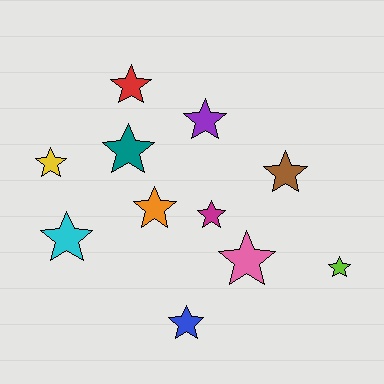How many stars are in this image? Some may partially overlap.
There are 11 stars.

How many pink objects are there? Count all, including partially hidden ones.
There is 1 pink object.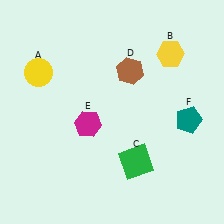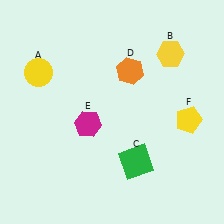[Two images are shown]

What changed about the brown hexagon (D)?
In Image 1, D is brown. In Image 2, it changed to orange.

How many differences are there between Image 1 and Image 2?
There are 2 differences between the two images.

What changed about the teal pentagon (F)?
In Image 1, F is teal. In Image 2, it changed to yellow.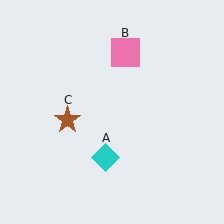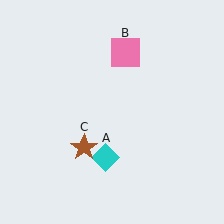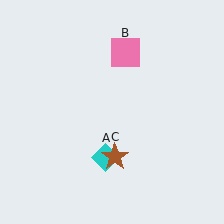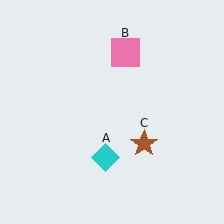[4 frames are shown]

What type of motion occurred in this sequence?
The brown star (object C) rotated counterclockwise around the center of the scene.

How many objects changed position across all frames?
1 object changed position: brown star (object C).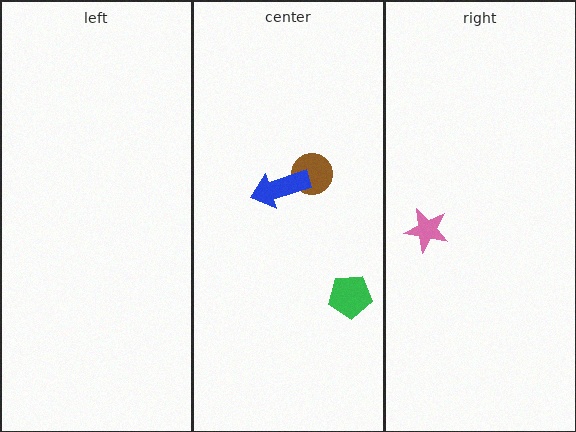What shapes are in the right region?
The pink star.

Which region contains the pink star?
The right region.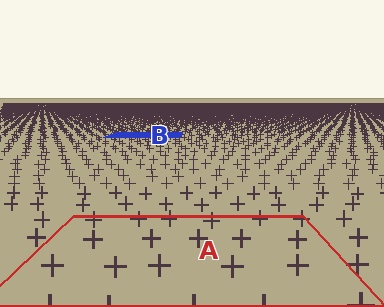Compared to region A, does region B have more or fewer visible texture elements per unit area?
Region B has more texture elements per unit area — they are packed more densely because it is farther away.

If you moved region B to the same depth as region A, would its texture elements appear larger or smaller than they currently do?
They would appear larger. At a closer depth, the same texture elements are projected at a bigger on-screen size.